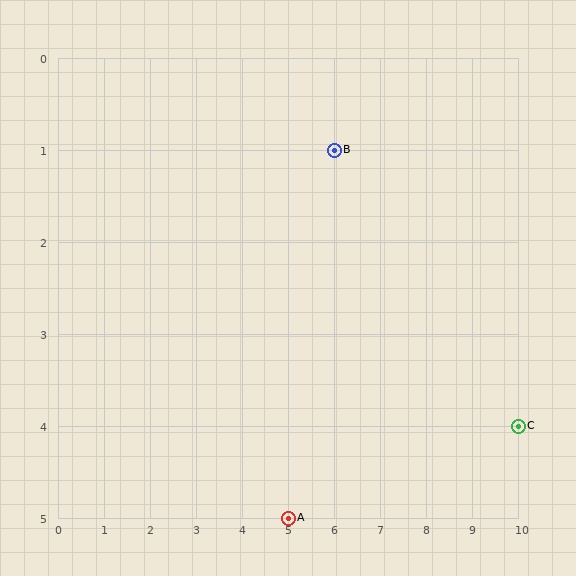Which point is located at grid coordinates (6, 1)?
Point B is at (6, 1).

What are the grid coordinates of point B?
Point B is at grid coordinates (6, 1).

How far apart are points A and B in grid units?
Points A and B are 1 column and 4 rows apart (about 4.1 grid units diagonally).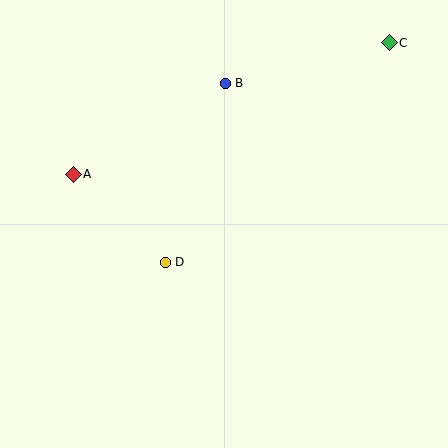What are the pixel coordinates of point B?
Point B is at (225, 83).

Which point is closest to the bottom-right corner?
Point D is closest to the bottom-right corner.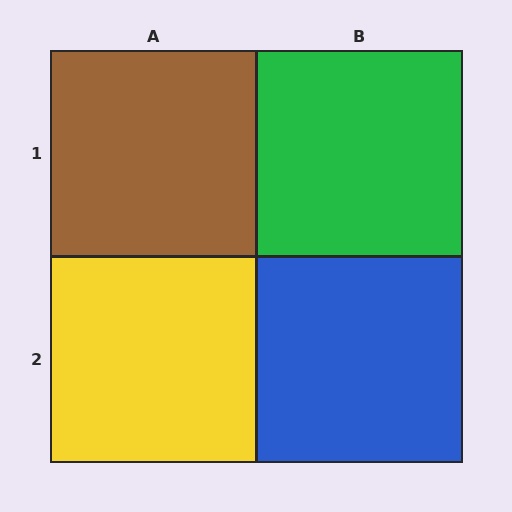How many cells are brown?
1 cell is brown.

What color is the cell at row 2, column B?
Blue.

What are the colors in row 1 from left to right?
Brown, green.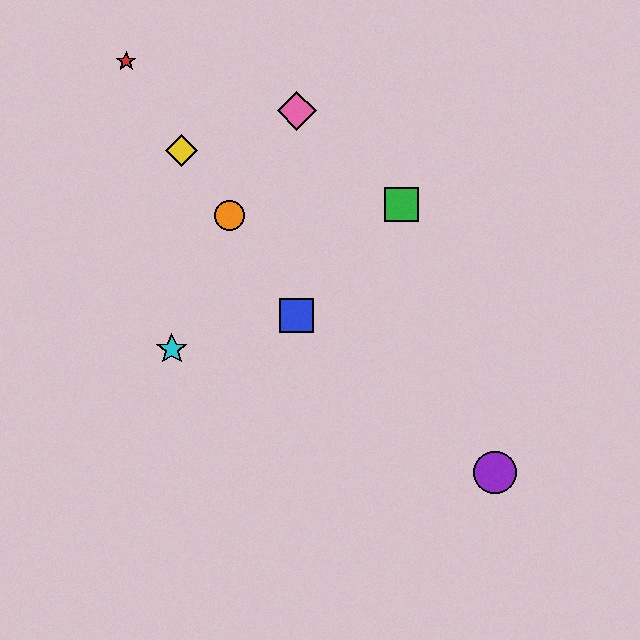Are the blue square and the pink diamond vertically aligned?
Yes, both are at x≈297.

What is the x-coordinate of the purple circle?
The purple circle is at x≈495.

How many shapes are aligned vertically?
2 shapes (the blue square, the pink diamond) are aligned vertically.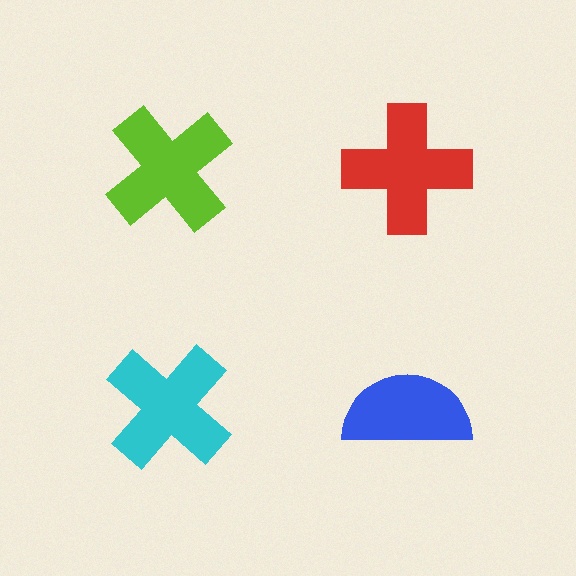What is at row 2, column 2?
A blue semicircle.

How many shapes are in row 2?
2 shapes.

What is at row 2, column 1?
A cyan cross.